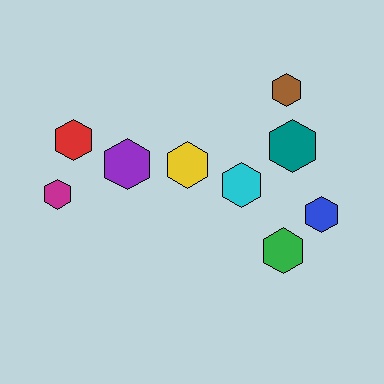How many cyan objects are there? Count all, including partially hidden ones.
There is 1 cyan object.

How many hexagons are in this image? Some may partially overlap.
There are 9 hexagons.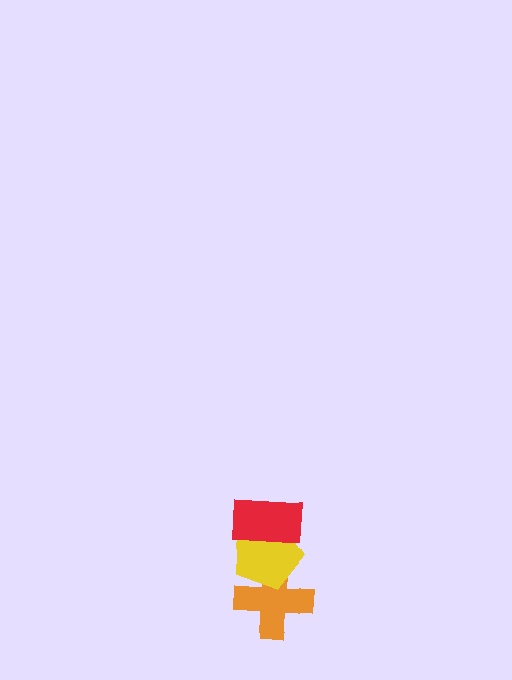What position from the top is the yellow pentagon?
The yellow pentagon is 2nd from the top.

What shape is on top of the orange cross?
The yellow pentagon is on top of the orange cross.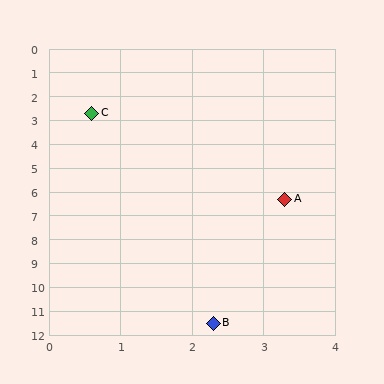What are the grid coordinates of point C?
Point C is at approximately (0.6, 2.7).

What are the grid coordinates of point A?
Point A is at approximately (3.3, 6.3).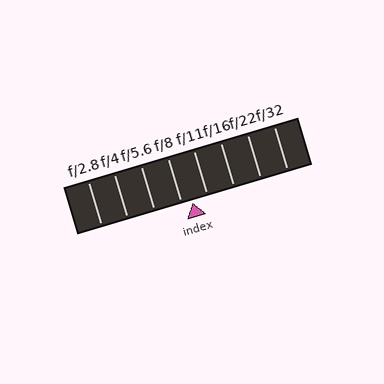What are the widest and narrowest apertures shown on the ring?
The widest aperture shown is f/2.8 and the narrowest is f/32.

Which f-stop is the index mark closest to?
The index mark is closest to f/8.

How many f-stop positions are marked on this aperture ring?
There are 8 f-stop positions marked.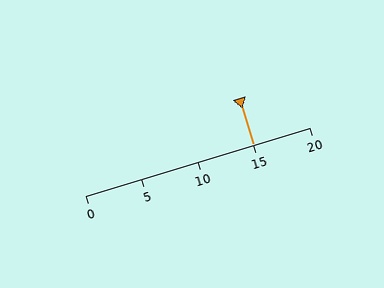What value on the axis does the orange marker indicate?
The marker indicates approximately 15.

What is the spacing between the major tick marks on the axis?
The major ticks are spaced 5 apart.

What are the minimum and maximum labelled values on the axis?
The axis runs from 0 to 20.